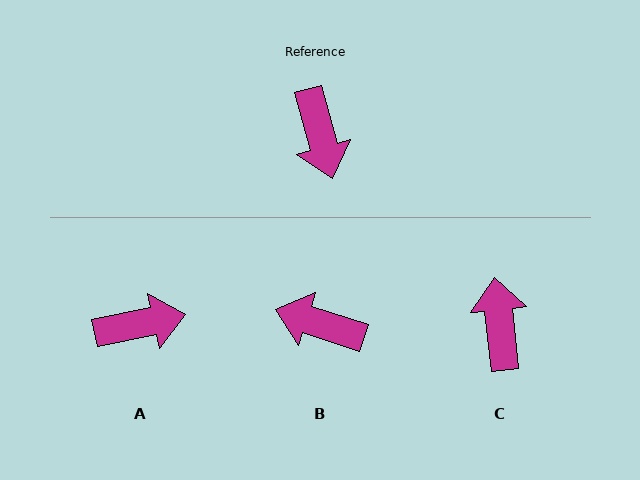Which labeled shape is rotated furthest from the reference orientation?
C, about 171 degrees away.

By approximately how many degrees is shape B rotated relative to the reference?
Approximately 123 degrees clockwise.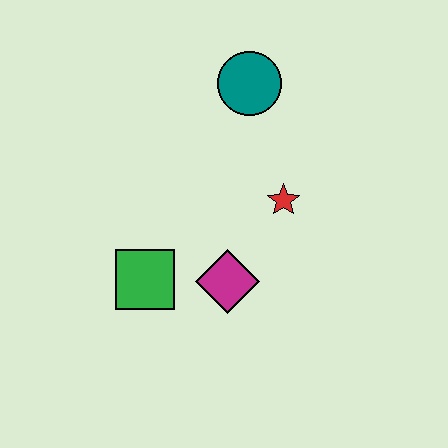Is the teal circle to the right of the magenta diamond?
Yes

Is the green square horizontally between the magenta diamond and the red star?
No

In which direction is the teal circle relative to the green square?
The teal circle is above the green square.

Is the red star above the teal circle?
No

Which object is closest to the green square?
The magenta diamond is closest to the green square.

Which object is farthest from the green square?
The teal circle is farthest from the green square.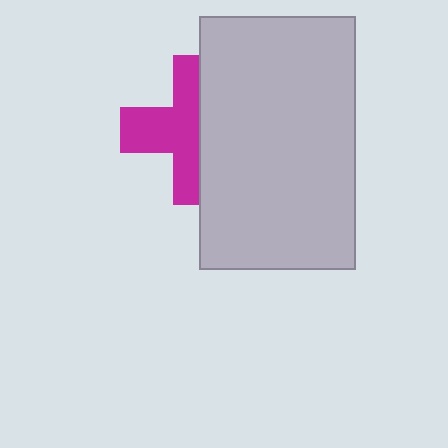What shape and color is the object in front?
The object in front is a light gray rectangle.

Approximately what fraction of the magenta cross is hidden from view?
Roughly 45% of the magenta cross is hidden behind the light gray rectangle.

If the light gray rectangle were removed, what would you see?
You would see the complete magenta cross.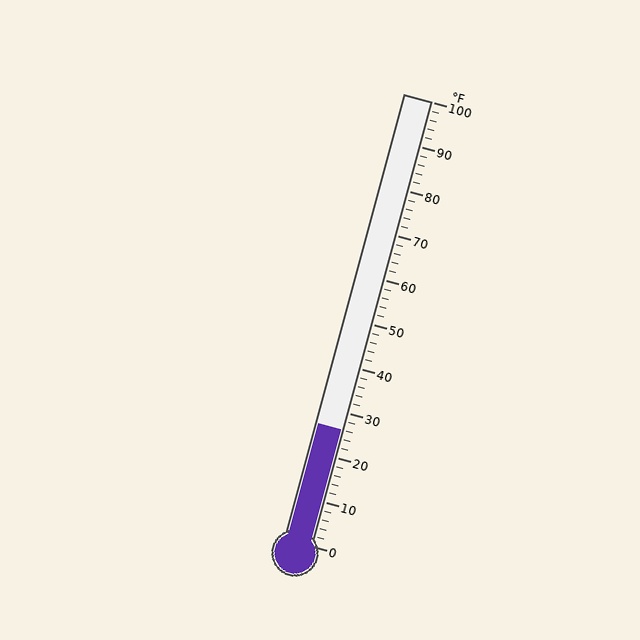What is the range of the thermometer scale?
The thermometer scale ranges from 0°F to 100°F.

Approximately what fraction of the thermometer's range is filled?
The thermometer is filled to approximately 25% of its range.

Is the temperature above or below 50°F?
The temperature is below 50°F.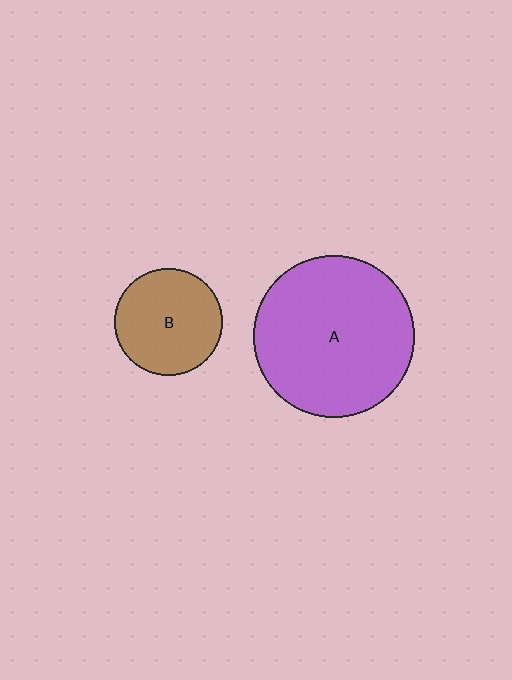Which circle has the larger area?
Circle A (purple).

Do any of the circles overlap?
No, none of the circles overlap.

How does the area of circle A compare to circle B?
Approximately 2.3 times.